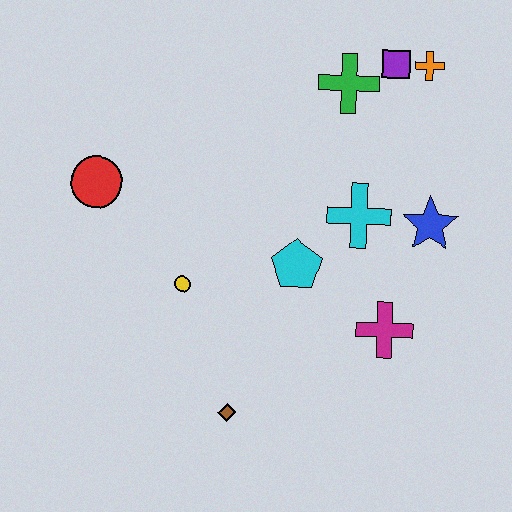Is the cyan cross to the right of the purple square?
No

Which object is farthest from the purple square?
The brown diamond is farthest from the purple square.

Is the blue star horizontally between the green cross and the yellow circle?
No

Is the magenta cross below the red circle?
Yes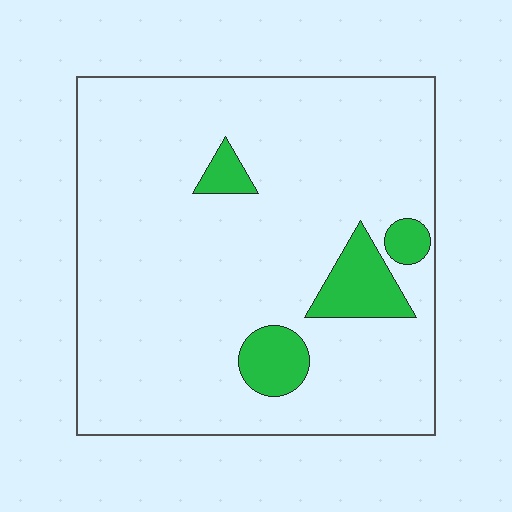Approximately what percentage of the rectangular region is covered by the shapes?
Approximately 10%.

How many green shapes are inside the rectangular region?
4.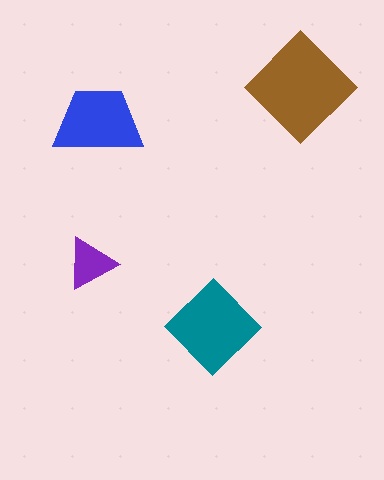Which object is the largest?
The brown diamond.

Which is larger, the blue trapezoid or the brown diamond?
The brown diamond.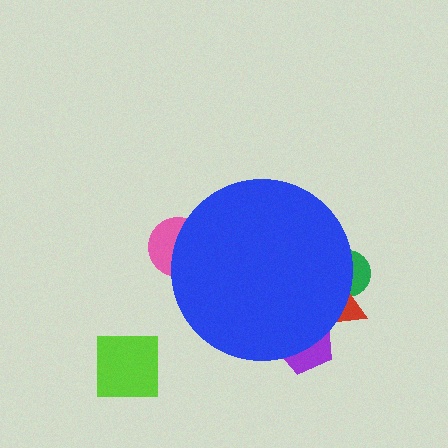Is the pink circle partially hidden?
Yes, the pink circle is partially hidden behind the blue circle.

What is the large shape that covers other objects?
A blue circle.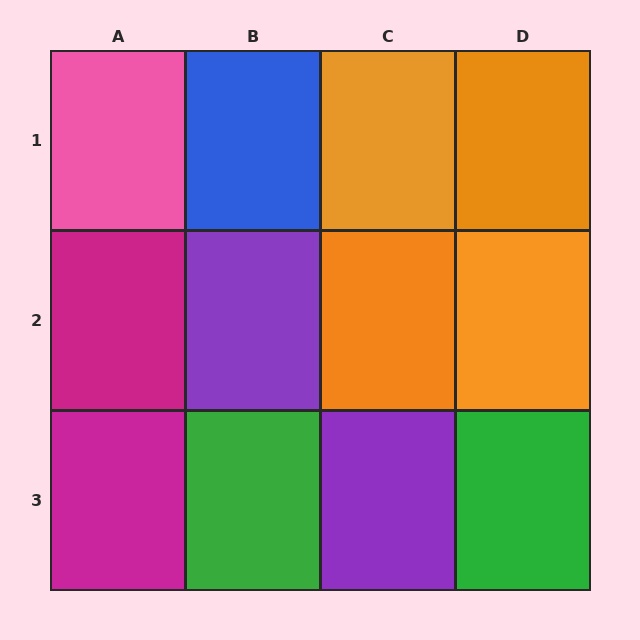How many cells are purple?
2 cells are purple.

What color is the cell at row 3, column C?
Purple.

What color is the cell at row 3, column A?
Magenta.